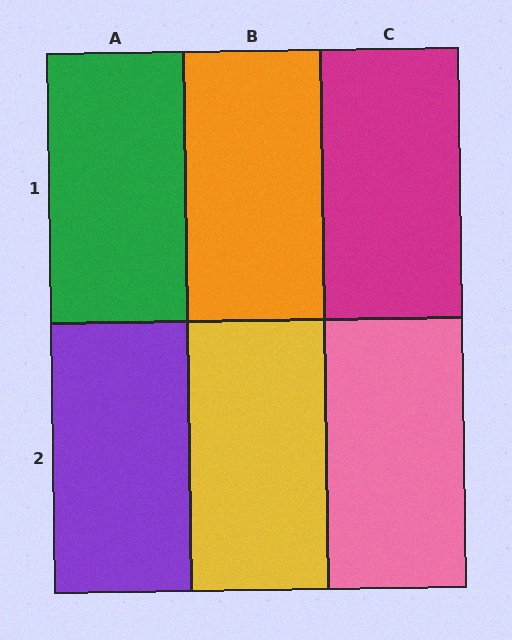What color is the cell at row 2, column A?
Purple.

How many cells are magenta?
1 cell is magenta.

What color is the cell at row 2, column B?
Yellow.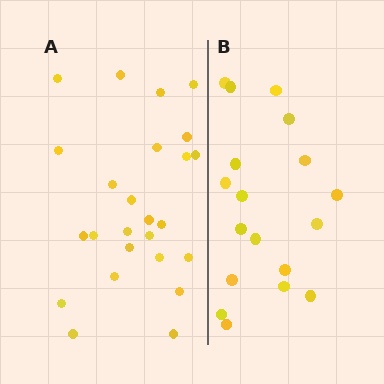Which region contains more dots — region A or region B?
Region A (the left region) has more dots.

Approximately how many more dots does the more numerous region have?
Region A has roughly 8 or so more dots than region B.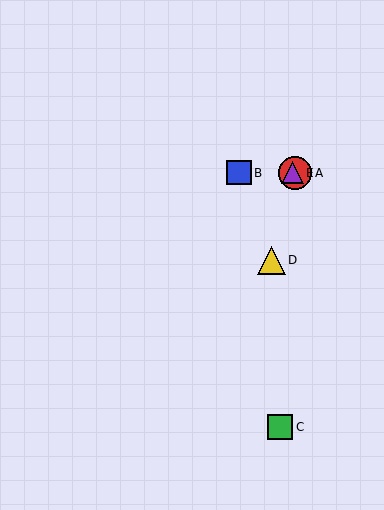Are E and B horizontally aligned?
Yes, both are at y≈173.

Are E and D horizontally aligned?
No, E is at y≈173 and D is at y≈260.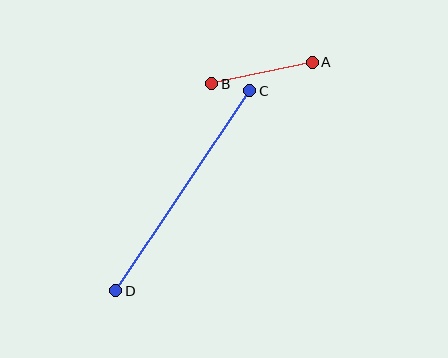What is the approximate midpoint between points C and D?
The midpoint is at approximately (183, 191) pixels.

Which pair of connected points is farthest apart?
Points C and D are farthest apart.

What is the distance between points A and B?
The distance is approximately 103 pixels.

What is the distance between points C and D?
The distance is approximately 241 pixels.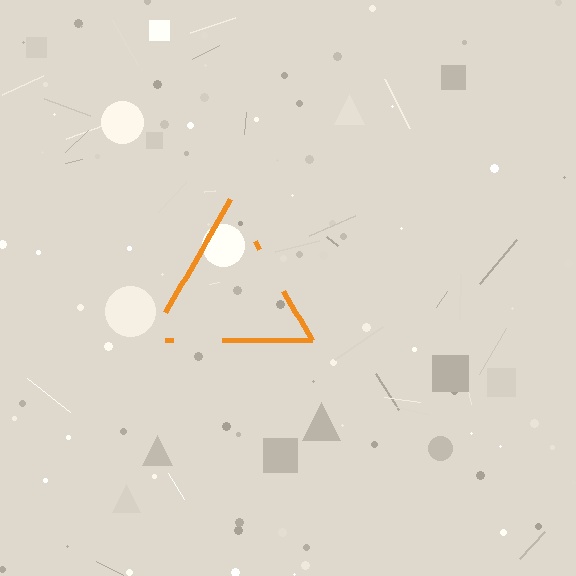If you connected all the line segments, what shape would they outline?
They would outline a triangle.